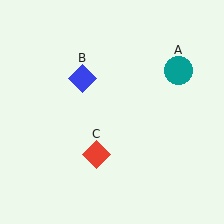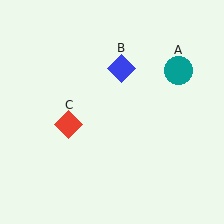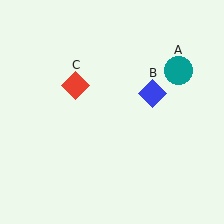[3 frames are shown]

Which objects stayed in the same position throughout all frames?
Teal circle (object A) remained stationary.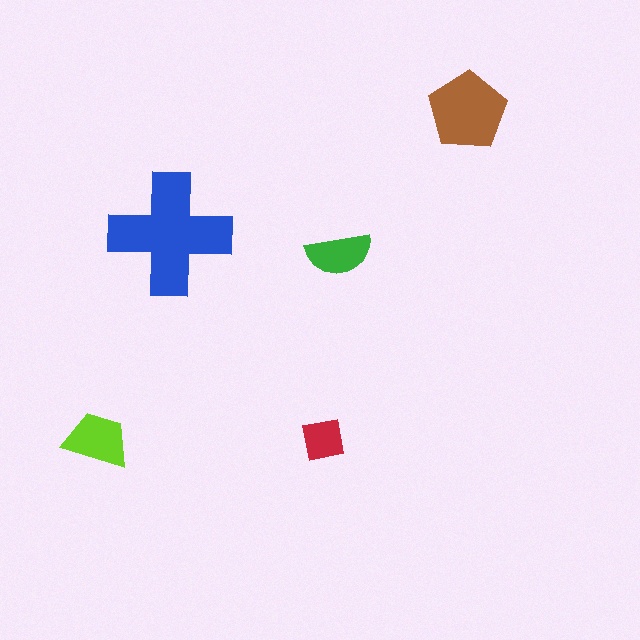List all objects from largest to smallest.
The blue cross, the brown pentagon, the lime trapezoid, the green semicircle, the red square.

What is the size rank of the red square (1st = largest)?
5th.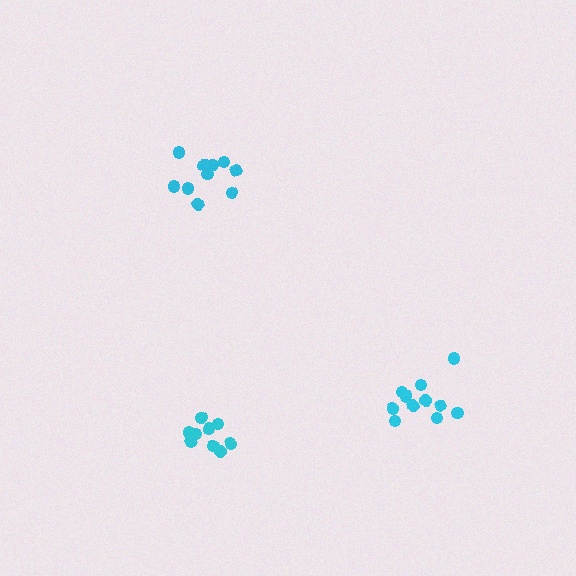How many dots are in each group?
Group 1: 11 dots, Group 2: 11 dots, Group 3: 10 dots (32 total).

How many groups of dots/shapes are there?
There are 3 groups.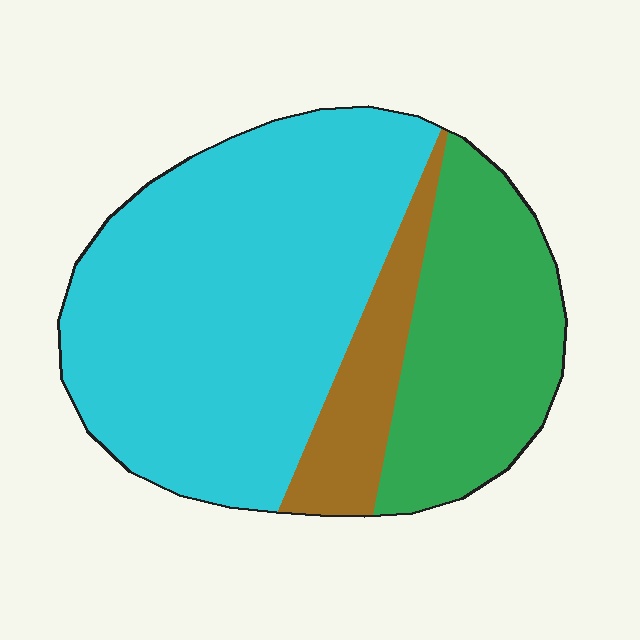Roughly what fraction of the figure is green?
Green covers around 30% of the figure.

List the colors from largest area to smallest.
From largest to smallest: cyan, green, brown.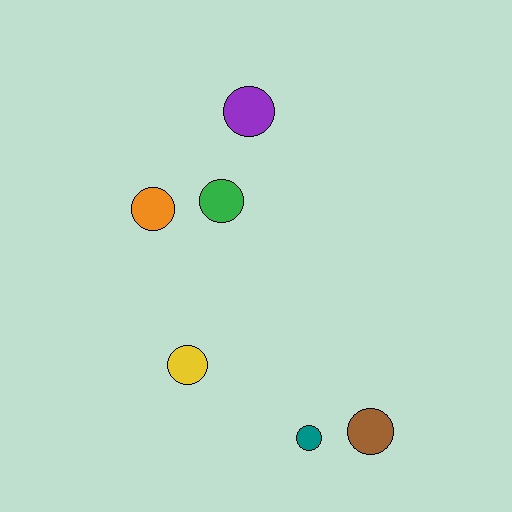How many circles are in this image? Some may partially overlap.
There are 6 circles.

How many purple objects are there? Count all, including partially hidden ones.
There is 1 purple object.